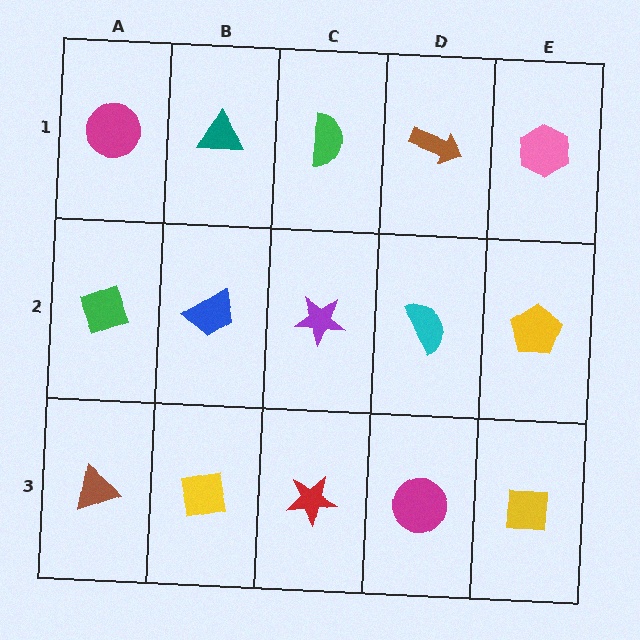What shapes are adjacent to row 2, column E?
A pink hexagon (row 1, column E), a yellow square (row 3, column E), a cyan semicircle (row 2, column D).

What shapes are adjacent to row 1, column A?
A green diamond (row 2, column A), a teal triangle (row 1, column B).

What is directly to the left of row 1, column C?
A teal triangle.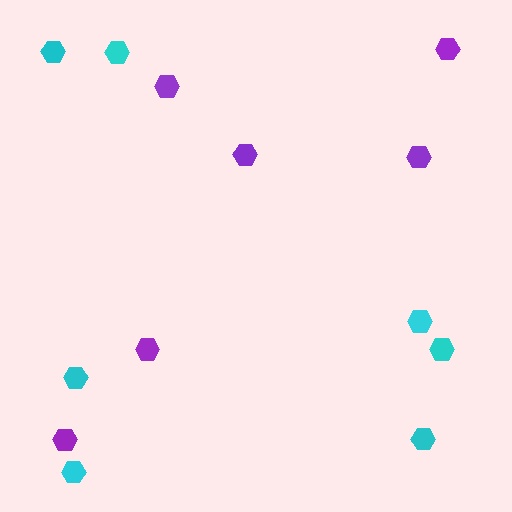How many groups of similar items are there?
There are 2 groups: one group of purple hexagons (6) and one group of cyan hexagons (7).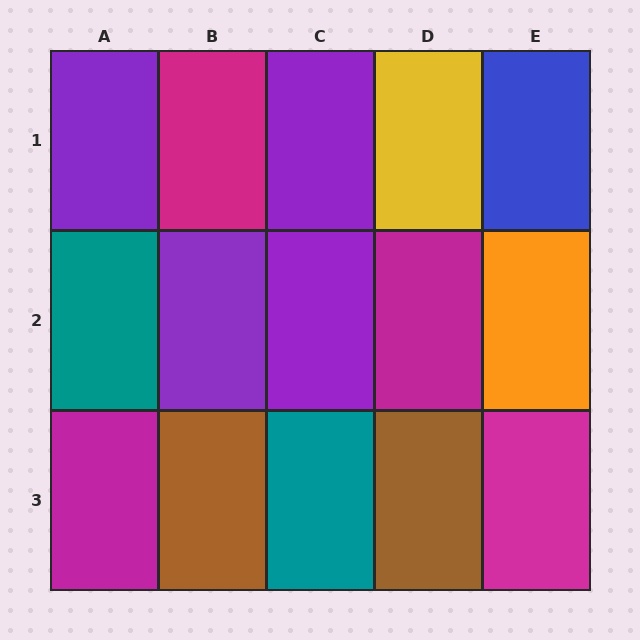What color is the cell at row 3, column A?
Magenta.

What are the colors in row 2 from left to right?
Teal, purple, purple, magenta, orange.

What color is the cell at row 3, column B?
Brown.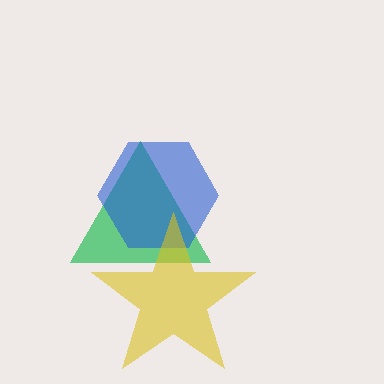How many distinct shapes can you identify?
There are 3 distinct shapes: a green triangle, a blue hexagon, a yellow star.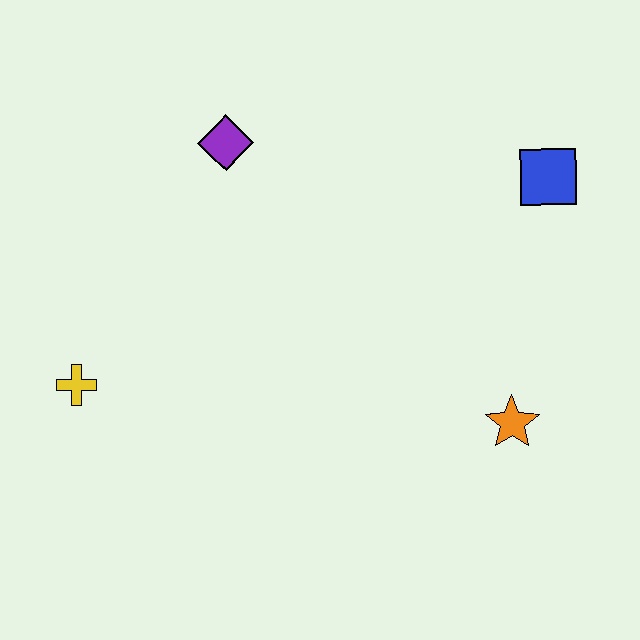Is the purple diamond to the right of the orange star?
No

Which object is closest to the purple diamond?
The yellow cross is closest to the purple diamond.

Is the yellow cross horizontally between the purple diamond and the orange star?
No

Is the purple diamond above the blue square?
Yes